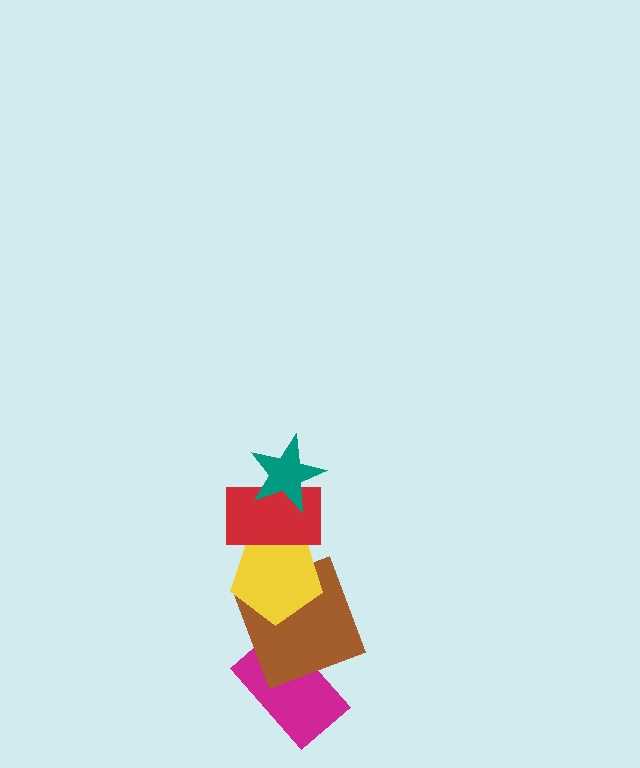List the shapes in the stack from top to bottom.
From top to bottom: the teal star, the red rectangle, the yellow pentagon, the brown square, the magenta rectangle.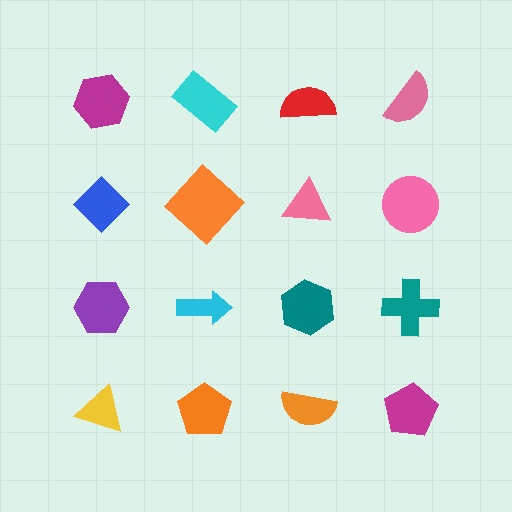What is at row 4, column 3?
An orange semicircle.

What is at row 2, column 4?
A pink circle.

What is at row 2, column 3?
A pink triangle.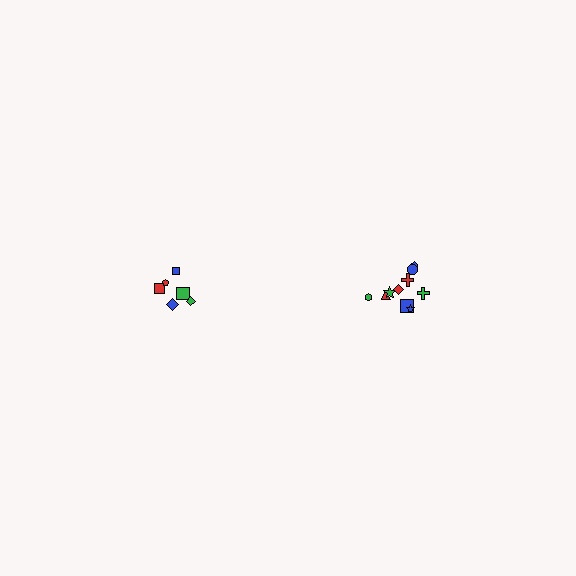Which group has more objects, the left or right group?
The right group.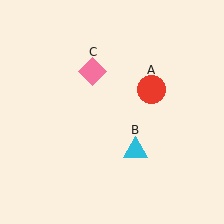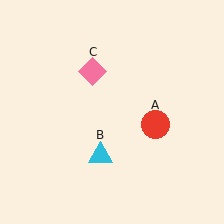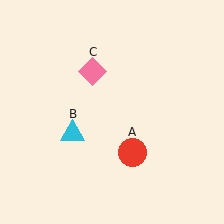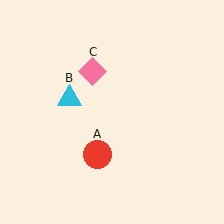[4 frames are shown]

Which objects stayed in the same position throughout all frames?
Pink diamond (object C) remained stationary.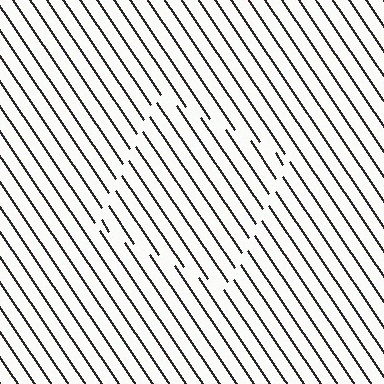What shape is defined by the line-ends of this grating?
An illusory square. The interior of the shape contains the same grating, shifted by half a period — the contour is defined by the phase discontinuity where line-ends from the inner and outer gratings abut.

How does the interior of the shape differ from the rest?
The interior of the shape contains the same grating, shifted by half a period — the contour is defined by the phase discontinuity where line-ends from the inner and outer gratings abut.